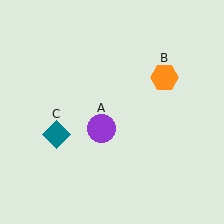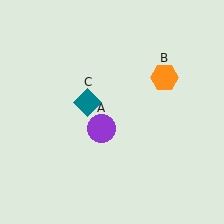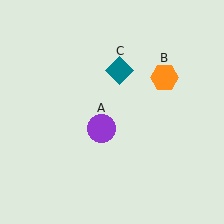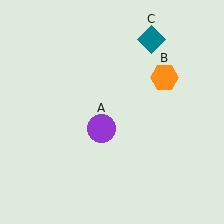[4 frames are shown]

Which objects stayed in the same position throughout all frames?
Purple circle (object A) and orange hexagon (object B) remained stationary.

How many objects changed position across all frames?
1 object changed position: teal diamond (object C).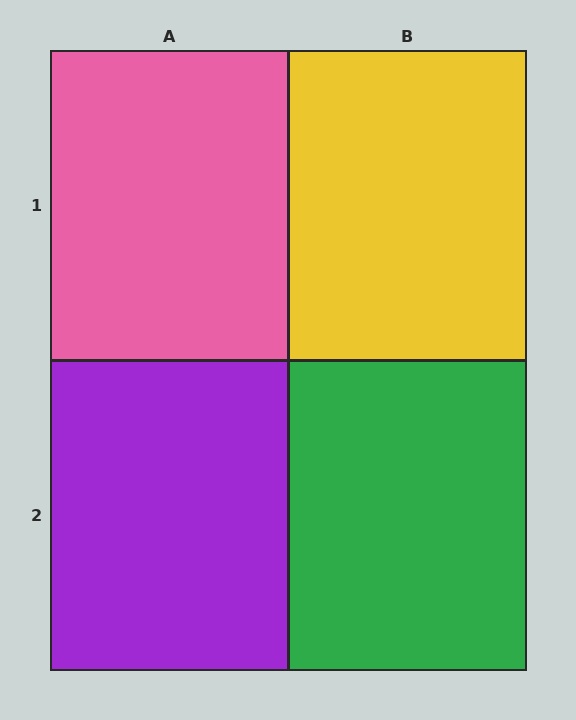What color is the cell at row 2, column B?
Green.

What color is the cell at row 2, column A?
Purple.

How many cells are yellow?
1 cell is yellow.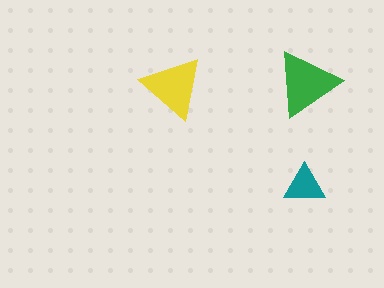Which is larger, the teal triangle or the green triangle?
The green one.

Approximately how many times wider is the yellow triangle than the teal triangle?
About 1.5 times wider.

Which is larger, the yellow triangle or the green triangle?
The green one.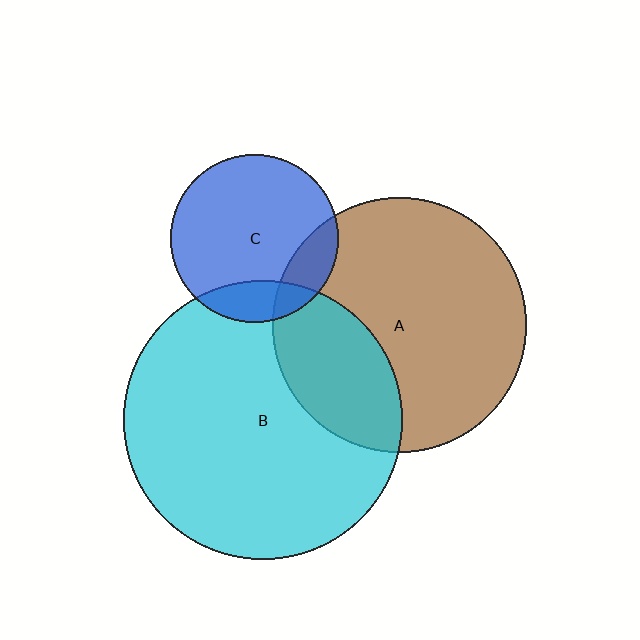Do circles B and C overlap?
Yes.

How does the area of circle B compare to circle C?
Approximately 2.8 times.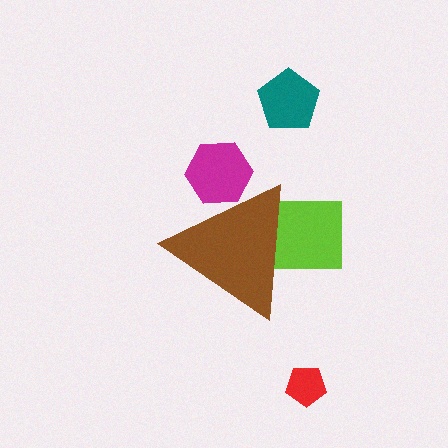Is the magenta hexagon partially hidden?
Yes, the magenta hexagon is partially hidden behind the brown triangle.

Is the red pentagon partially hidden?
No, the red pentagon is fully visible.